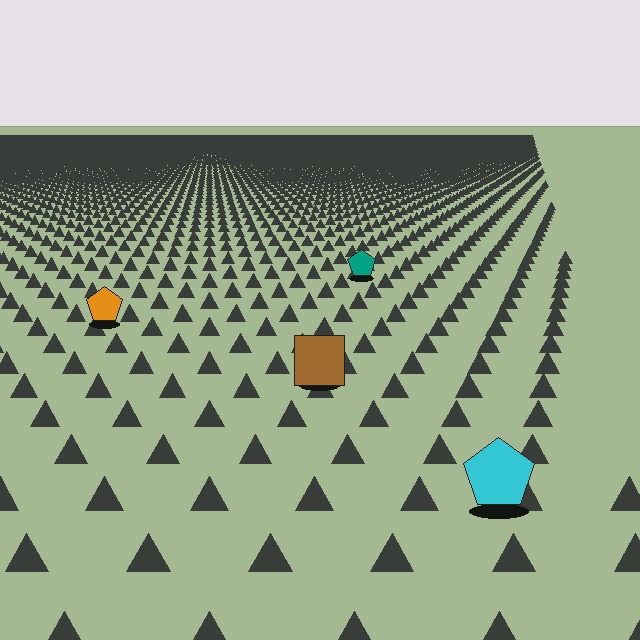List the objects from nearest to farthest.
From nearest to farthest: the cyan pentagon, the brown square, the orange pentagon, the teal pentagon.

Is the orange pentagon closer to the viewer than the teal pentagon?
Yes. The orange pentagon is closer — you can tell from the texture gradient: the ground texture is coarser near it.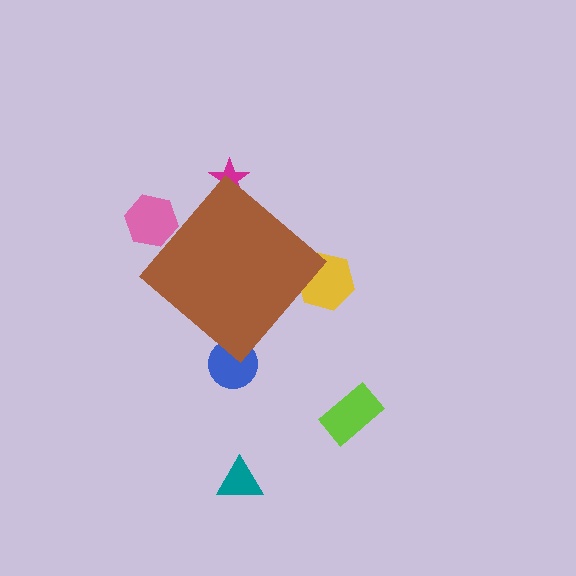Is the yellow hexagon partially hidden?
Yes, the yellow hexagon is partially hidden behind the brown diamond.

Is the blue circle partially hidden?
Yes, the blue circle is partially hidden behind the brown diamond.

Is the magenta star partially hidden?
Yes, the magenta star is partially hidden behind the brown diamond.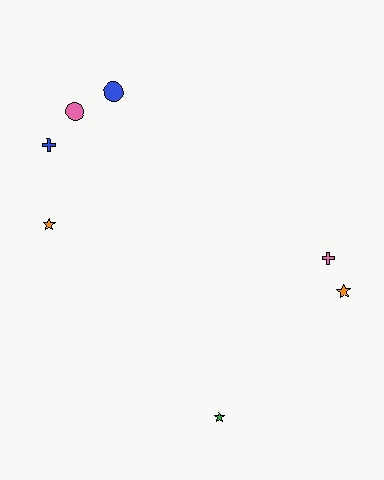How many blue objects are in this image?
There are 2 blue objects.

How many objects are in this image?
There are 7 objects.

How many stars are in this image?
There are 3 stars.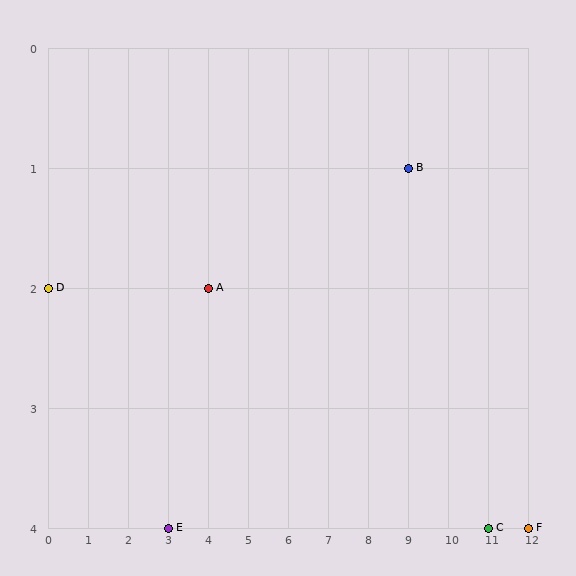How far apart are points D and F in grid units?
Points D and F are 12 columns and 2 rows apart (about 12.2 grid units diagonally).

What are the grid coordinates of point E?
Point E is at grid coordinates (3, 4).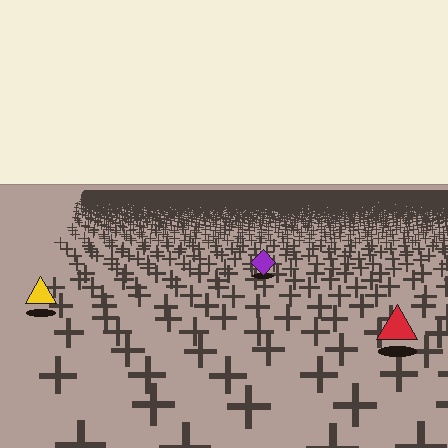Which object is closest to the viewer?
The red triangle is closest. The texture marks near it are larger and more spread out.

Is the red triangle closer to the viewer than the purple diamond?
Yes. The red triangle is closer — you can tell from the texture gradient: the ground texture is coarser near it.